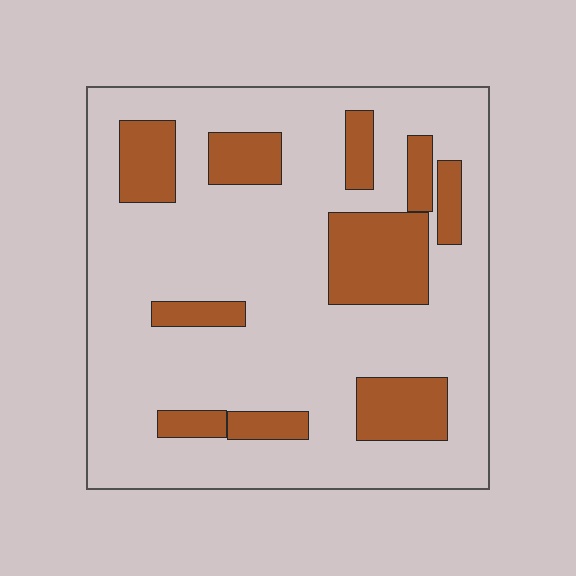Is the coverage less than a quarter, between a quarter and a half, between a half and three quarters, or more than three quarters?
Less than a quarter.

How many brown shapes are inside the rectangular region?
10.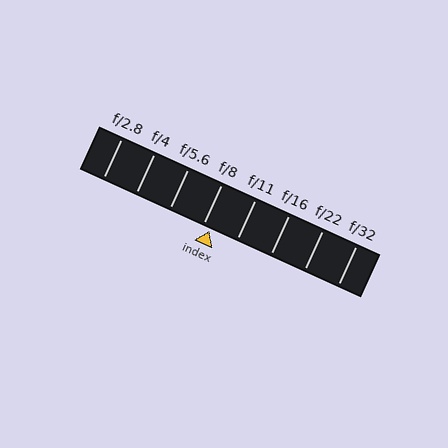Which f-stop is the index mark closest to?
The index mark is closest to f/8.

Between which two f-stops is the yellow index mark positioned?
The index mark is between f/8 and f/11.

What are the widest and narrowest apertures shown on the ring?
The widest aperture shown is f/2.8 and the narrowest is f/32.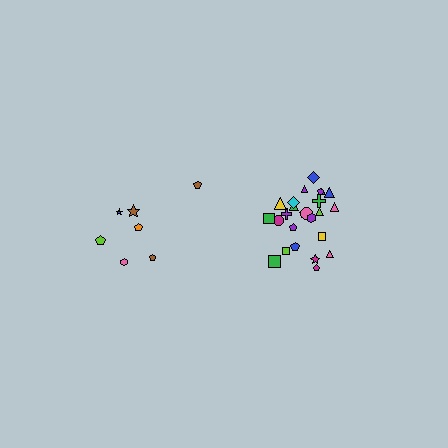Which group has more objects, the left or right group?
The right group.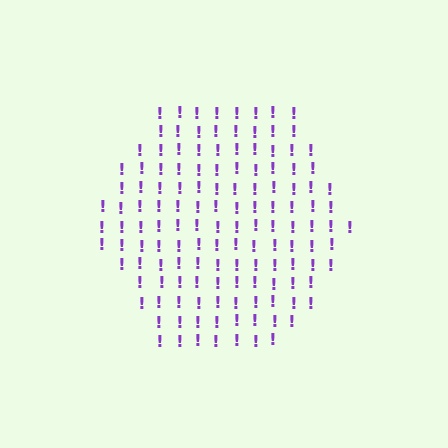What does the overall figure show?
The overall figure shows a hexagon.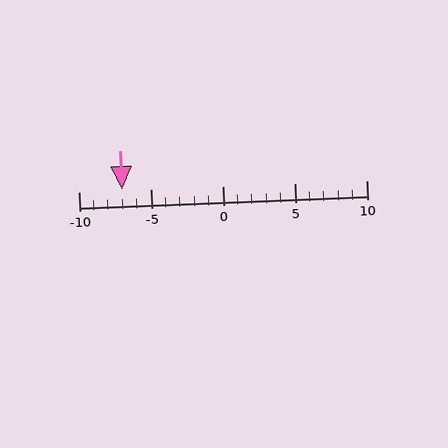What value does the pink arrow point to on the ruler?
The pink arrow points to approximately -7.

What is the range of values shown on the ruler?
The ruler shows values from -10 to 10.